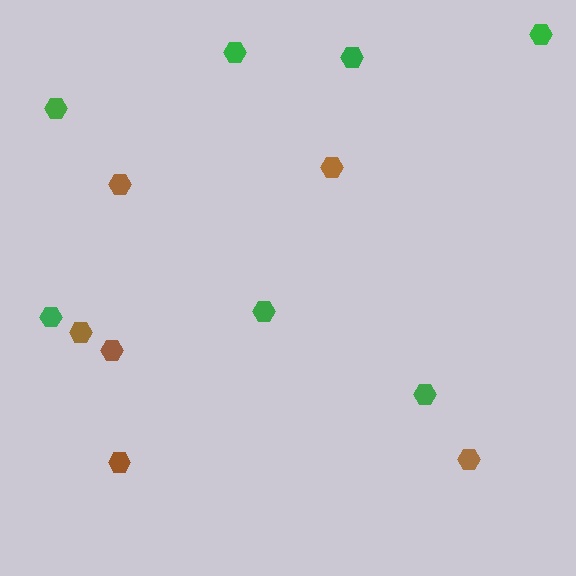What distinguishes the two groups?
There are 2 groups: one group of brown hexagons (6) and one group of green hexagons (7).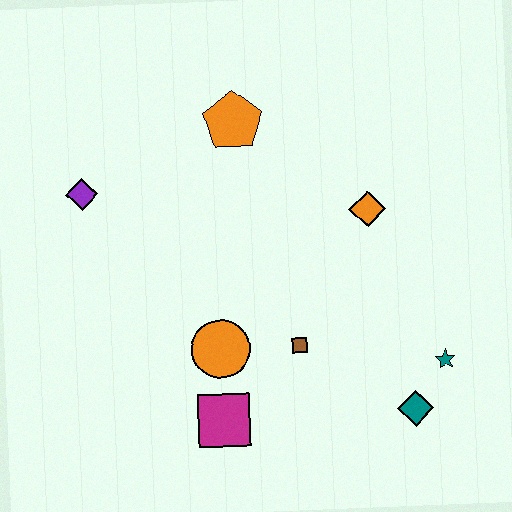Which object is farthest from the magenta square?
The orange pentagon is farthest from the magenta square.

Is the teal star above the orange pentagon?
No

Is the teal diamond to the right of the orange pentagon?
Yes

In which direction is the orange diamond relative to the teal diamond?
The orange diamond is above the teal diamond.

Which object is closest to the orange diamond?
The brown square is closest to the orange diamond.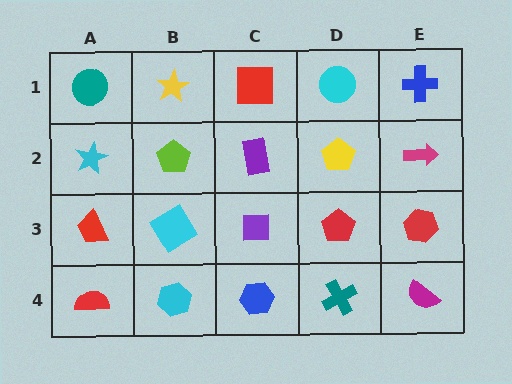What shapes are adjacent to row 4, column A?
A red trapezoid (row 3, column A), a cyan hexagon (row 4, column B).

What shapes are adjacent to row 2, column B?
A yellow star (row 1, column B), a cyan diamond (row 3, column B), a cyan star (row 2, column A), a purple rectangle (row 2, column C).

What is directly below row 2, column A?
A red trapezoid.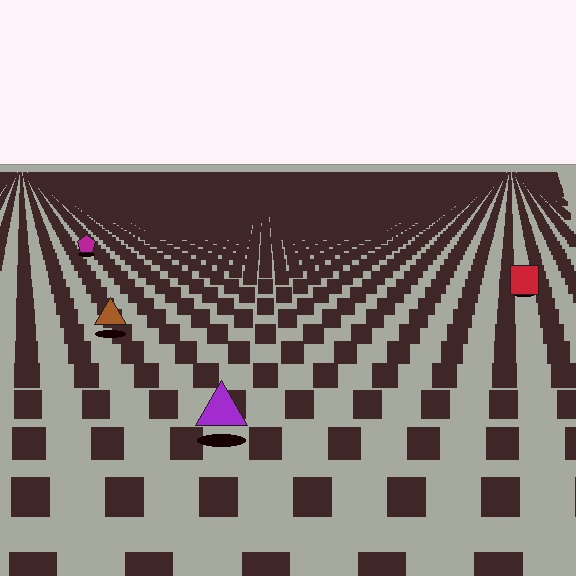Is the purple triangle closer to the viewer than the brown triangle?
Yes. The purple triangle is closer — you can tell from the texture gradient: the ground texture is coarser near it.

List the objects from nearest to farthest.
From nearest to farthest: the purple triangle, the brown triangle, the red square, the magenta pentagon.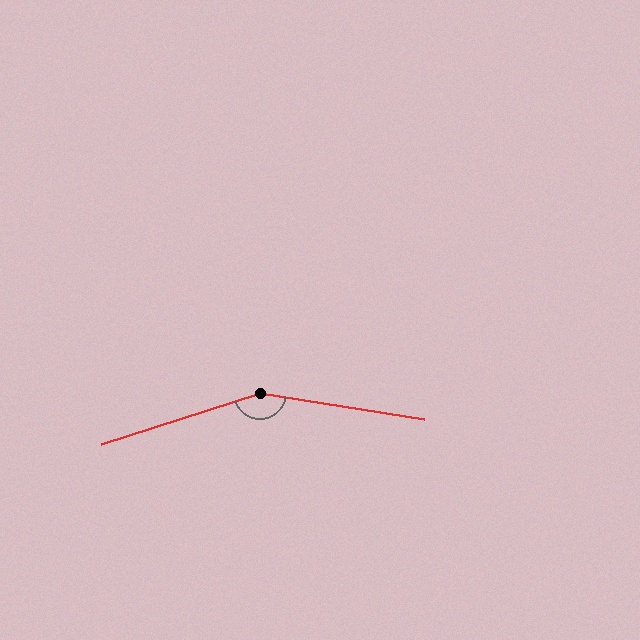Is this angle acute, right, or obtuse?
It is obtuse.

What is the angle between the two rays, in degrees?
Approximately 153 degrees.